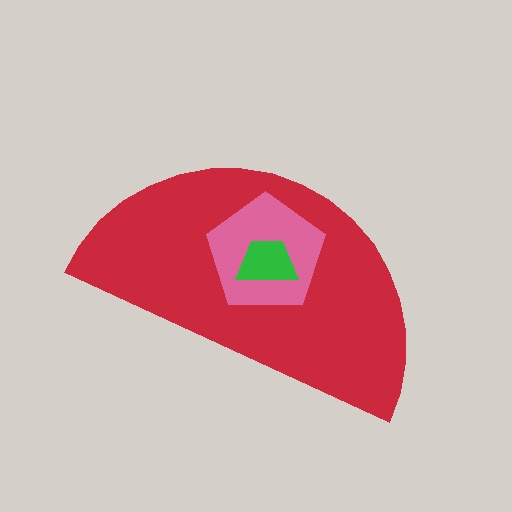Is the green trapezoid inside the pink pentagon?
Yes.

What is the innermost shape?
The green trapezoid.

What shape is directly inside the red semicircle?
The pink pentagon.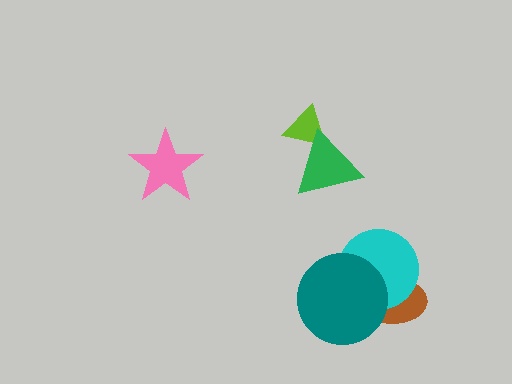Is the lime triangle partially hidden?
Yes, it is partially covered by another shape.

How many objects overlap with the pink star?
0 objects overlap with the pink star.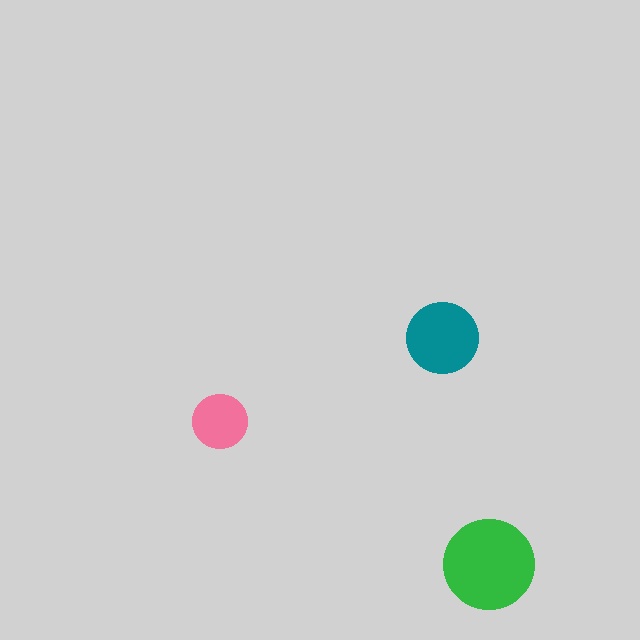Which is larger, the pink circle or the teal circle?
The teal one.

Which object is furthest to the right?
The green circle is rightmost.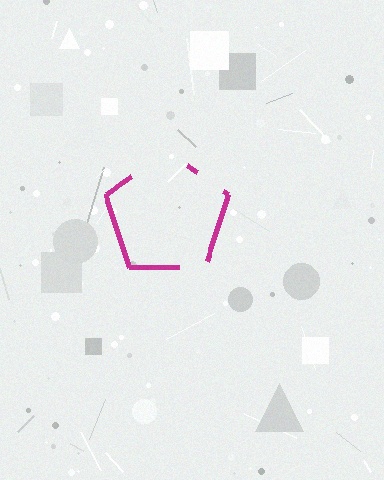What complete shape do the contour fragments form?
The contour fragments form a pentagon.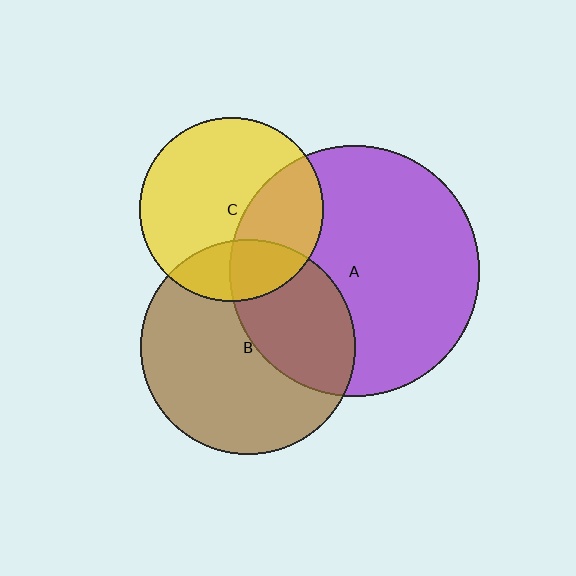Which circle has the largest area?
Circle A (purple).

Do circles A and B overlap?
Yes.